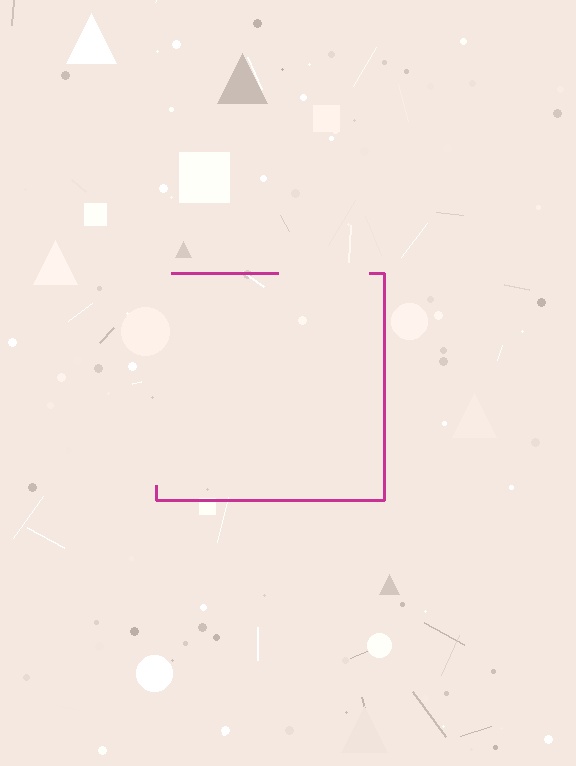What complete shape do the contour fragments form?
The contour fragments form a square.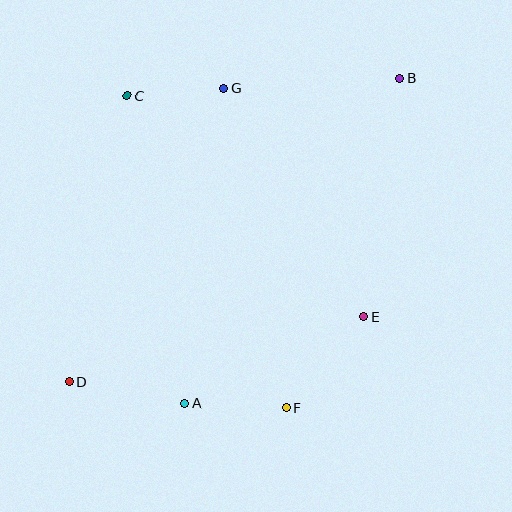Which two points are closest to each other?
Points C and G are closest to each other.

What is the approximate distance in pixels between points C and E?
The distance between C and E is approximately 324 pixels.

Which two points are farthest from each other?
Points B and D are farthest from each other.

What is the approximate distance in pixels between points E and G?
The distance between E and G is approximately 268 pixels.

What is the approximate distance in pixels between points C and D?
The distance between C and D is approximately 292 pixels.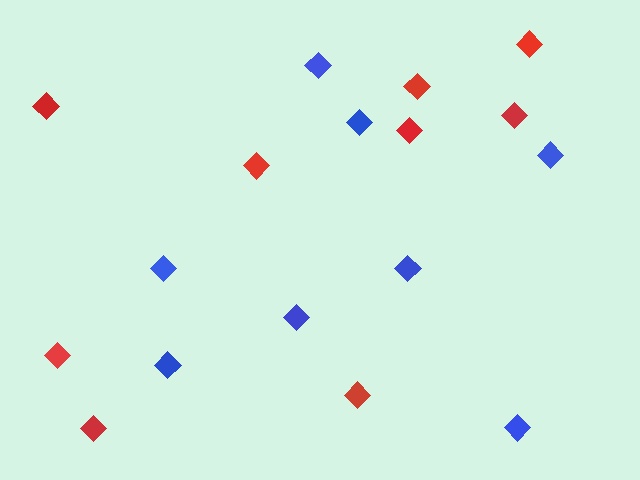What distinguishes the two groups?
There are 2 groups: one group of red diamonds (9) and one group of blue diamonds (8).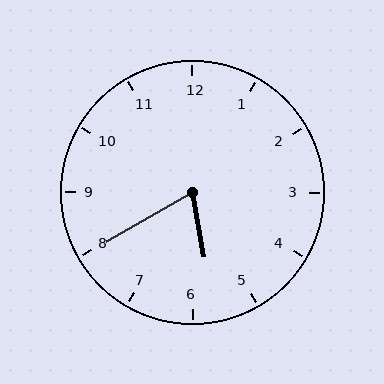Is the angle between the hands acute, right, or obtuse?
It is acute.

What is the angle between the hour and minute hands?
Approximately 70 degrees.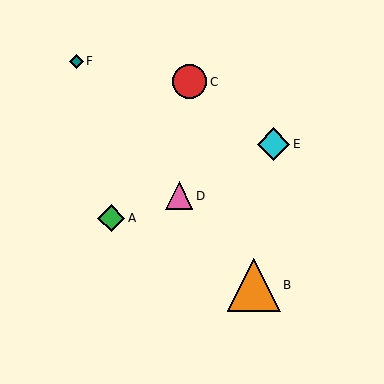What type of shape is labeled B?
Shape B is an orange triangle.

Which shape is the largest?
The orange triangle (labeled B) is the largest.